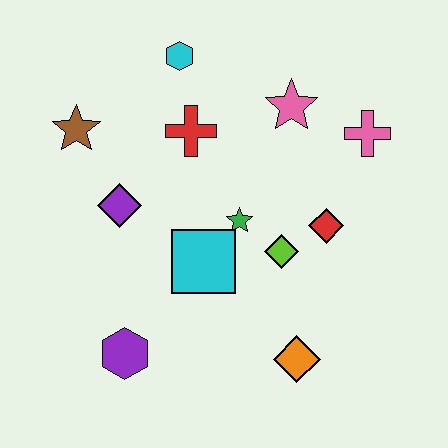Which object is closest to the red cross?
The cyan hexagon is closest to the red cross.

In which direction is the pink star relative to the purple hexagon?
The pink star is above the purple hexagon.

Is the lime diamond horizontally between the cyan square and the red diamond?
Yes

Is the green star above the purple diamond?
No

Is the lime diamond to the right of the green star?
Yes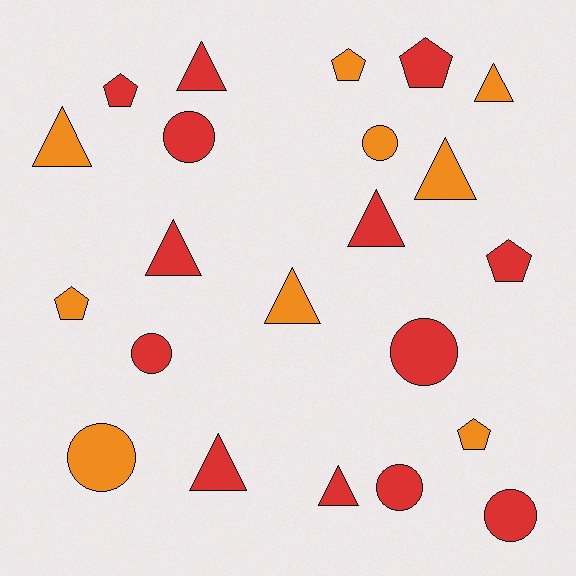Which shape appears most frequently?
Triangle, with 9 objects.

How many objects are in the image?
There are 22 objects.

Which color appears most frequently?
Red, with 13 objects.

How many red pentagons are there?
There are 3 red pentagons.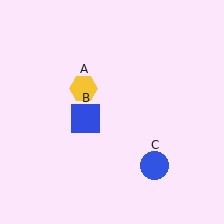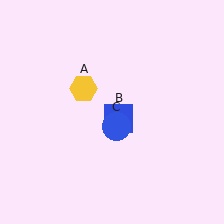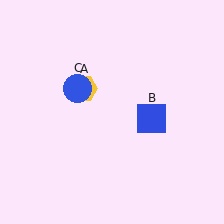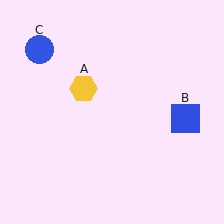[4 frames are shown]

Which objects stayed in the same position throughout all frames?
Yellow hexagon (object A) remained stationary.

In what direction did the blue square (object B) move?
The blue square (object B) moved right.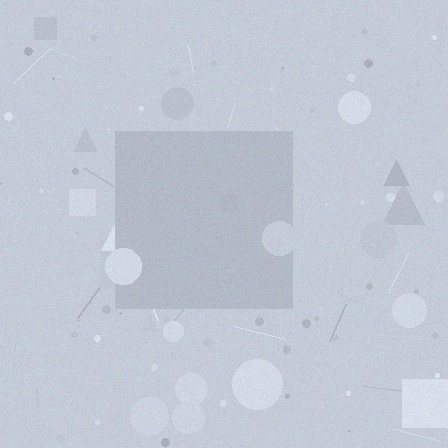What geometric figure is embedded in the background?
A square is embedded in the background.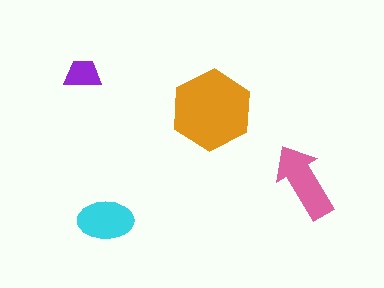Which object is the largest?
The orange hexagon.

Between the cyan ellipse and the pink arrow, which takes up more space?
The pink arrow.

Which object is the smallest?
The purple trapezoid.